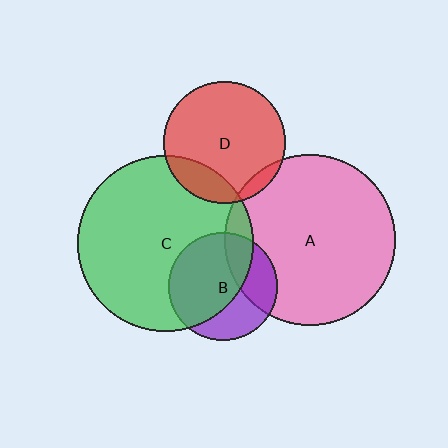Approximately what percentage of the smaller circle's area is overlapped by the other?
Approximately 10%.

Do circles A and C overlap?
Yes.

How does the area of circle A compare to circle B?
Approximately 2.5 times.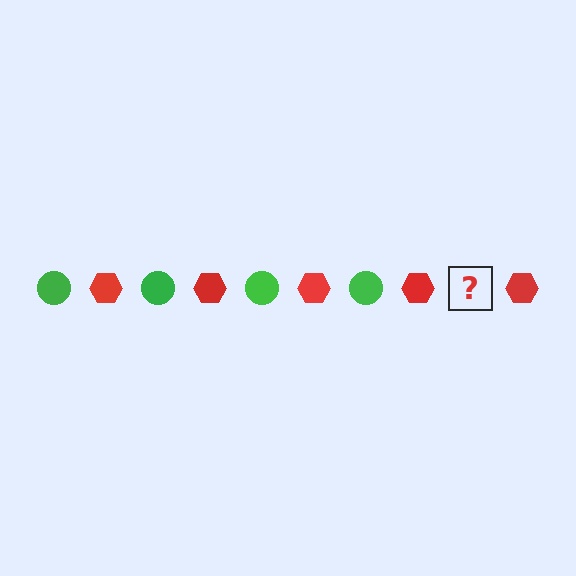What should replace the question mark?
The question mark should be replaced with a green circle.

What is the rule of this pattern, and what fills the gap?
The rule is that the pattern alternates between green circle and red hexagon. The gap should be filled with a green circle.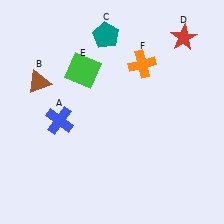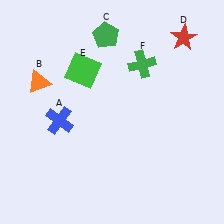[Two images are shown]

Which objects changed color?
B changed from brown to orange. C changed from teal to green. F changed from orange to green.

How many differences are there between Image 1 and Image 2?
There are 3 differences between the two images.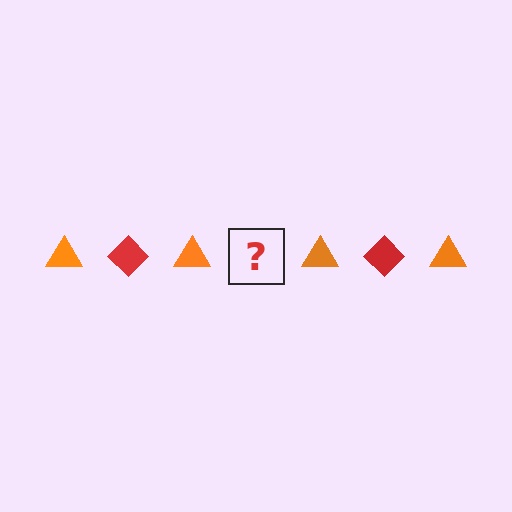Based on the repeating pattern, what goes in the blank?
The blank should be a red diamond.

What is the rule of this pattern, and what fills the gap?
The rule is that the pattern alternates between orange triangle and red diamond. The gap should be filled with a red diamond.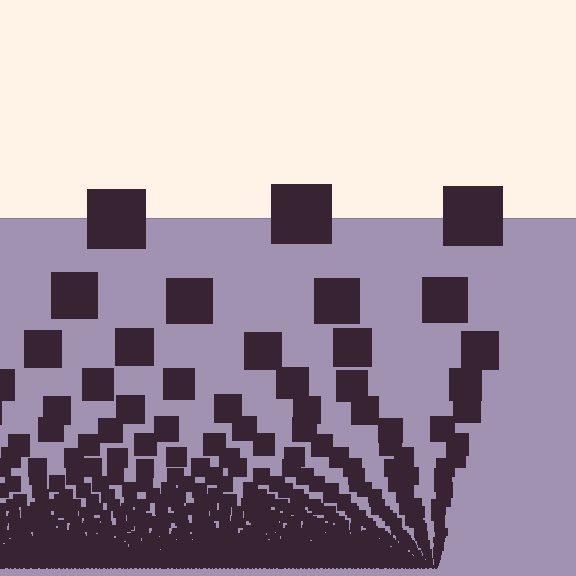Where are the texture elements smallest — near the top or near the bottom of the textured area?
Near the bottom.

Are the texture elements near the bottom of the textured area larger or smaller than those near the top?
Smaller. The gradient is inverted — elements near the bottom are smaller and denser.